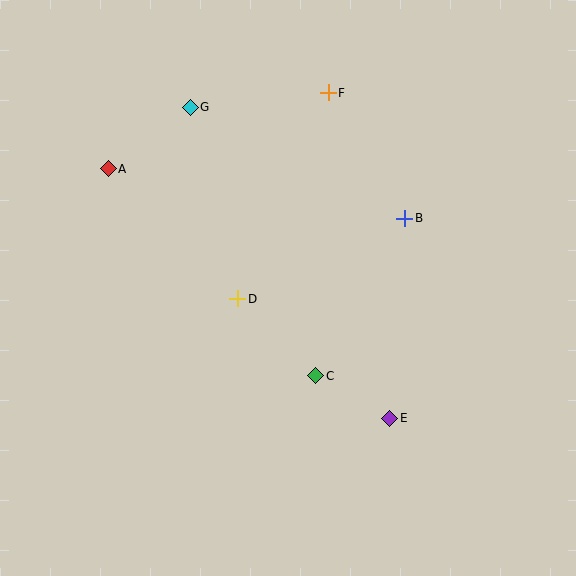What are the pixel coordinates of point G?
Point G is at (190, 107).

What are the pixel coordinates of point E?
Point E is at (390, 418).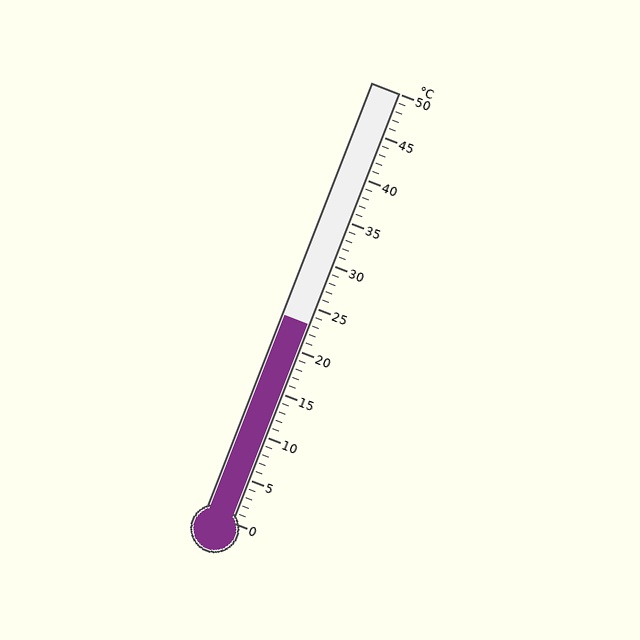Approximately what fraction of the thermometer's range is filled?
The thermometer is filled to approximately 45% of its range.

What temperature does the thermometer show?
The thermometer shows approximately 23°C.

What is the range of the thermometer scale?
The thermometer scale ranges from 0°C to 50°C.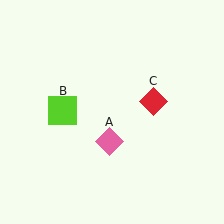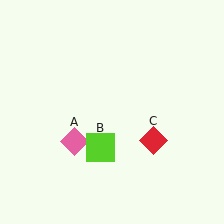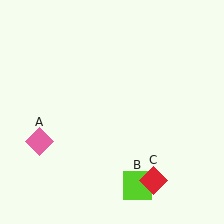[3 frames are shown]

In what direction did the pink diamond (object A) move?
The pink diamond (object A) moved left.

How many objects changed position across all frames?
3 objects changed position: pink diamond (object A), lime square (object B), red diamond (object C).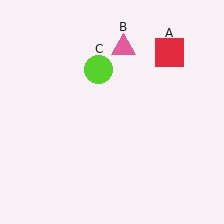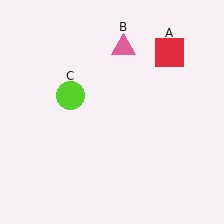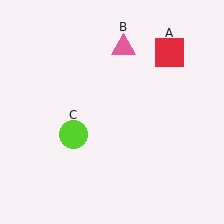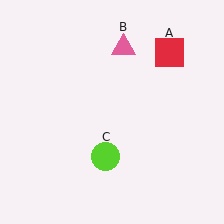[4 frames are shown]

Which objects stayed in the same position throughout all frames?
Red square (object A) and pink triangle (object B) remained stationary.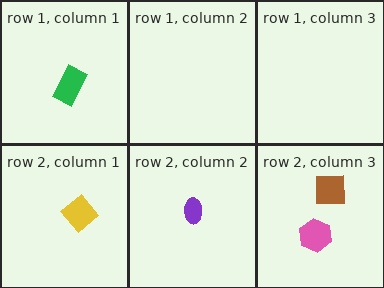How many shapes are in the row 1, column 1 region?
1.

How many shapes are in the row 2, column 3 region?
2.